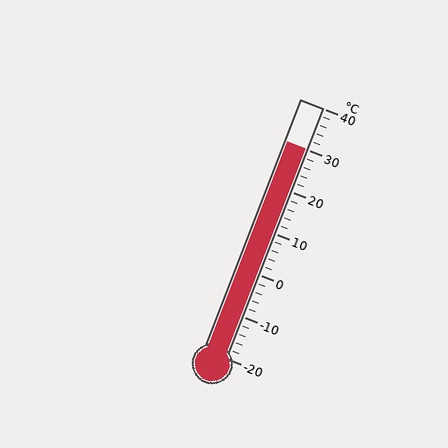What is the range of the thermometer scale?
The thermometer scale ranges from -20°C to 40°C.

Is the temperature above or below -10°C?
The temperature is above -10°C.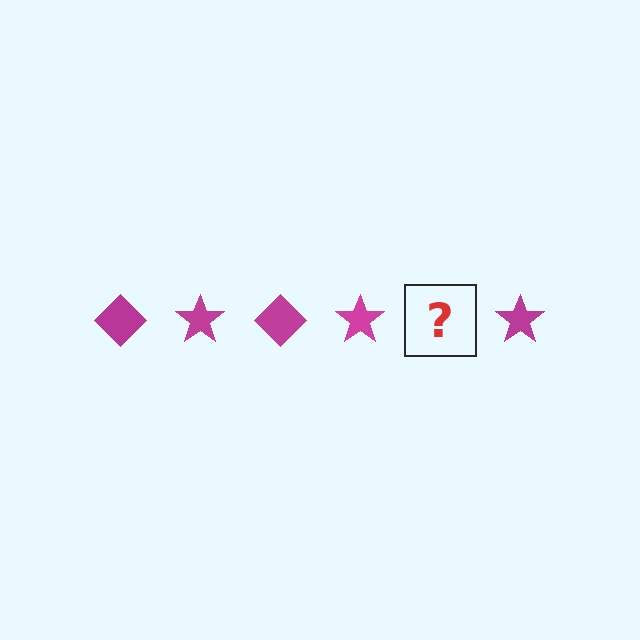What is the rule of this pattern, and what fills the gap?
The rule is that the pattern cycles through diamond, star shapes in magenta. The gap should be filled with a magenta diamond.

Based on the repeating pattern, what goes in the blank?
The blank should be a magenta diamond.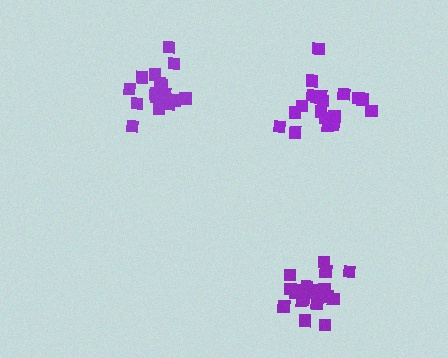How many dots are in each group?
Group 1: 19 dots, Group 2: 19 dots, Group 3: 17 dots (55 total).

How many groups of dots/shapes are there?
There are 3 groups.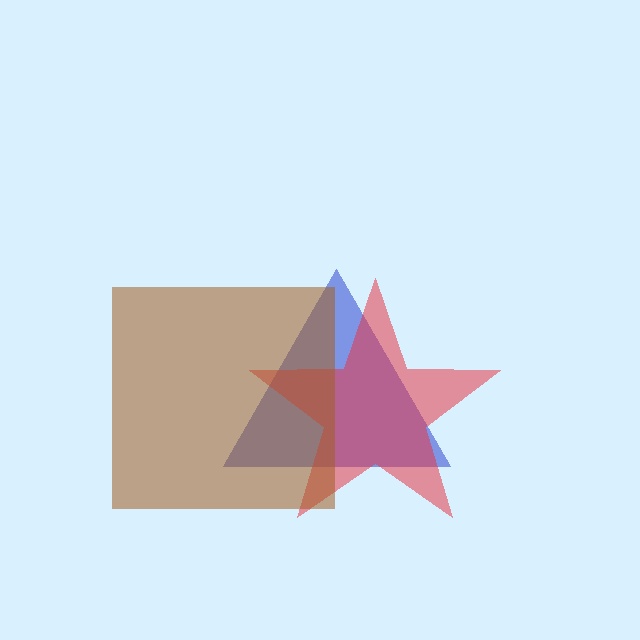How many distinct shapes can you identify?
There are 3 distinct shapes: a blue triangle, a red star, a brown square.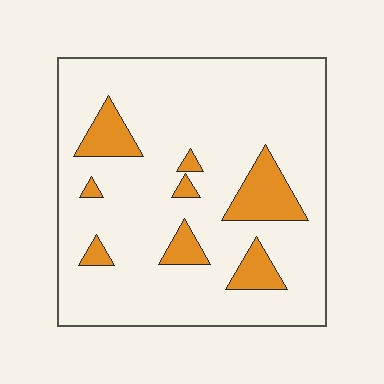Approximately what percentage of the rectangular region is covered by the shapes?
Approximately 15%.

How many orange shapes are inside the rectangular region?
8.